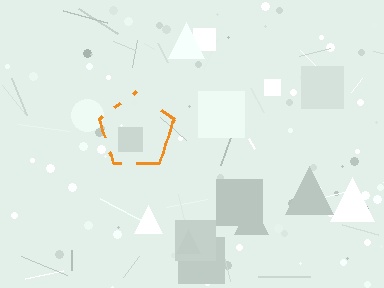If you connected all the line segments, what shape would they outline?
They would outline a pentagon.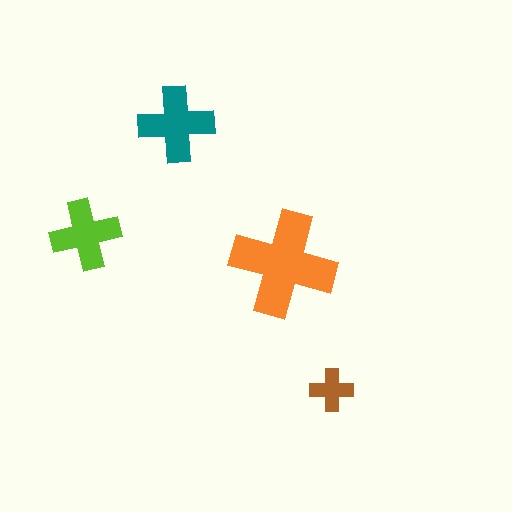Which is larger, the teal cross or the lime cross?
The teal one.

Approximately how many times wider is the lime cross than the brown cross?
About 1.5 times wider.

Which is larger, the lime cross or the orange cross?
The orange one.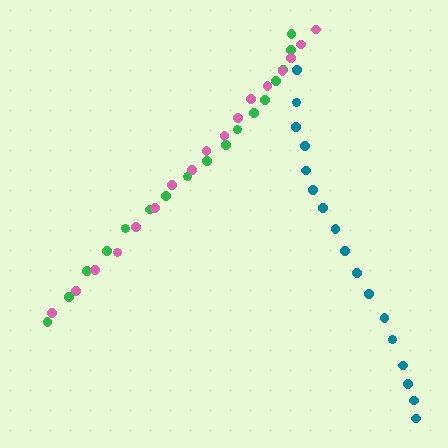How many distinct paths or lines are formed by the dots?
There are 3 distinct paths.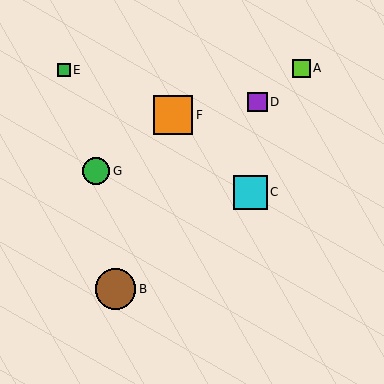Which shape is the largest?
The brown circle (labeled B) is the largest.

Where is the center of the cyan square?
The center of the cyan square is at (250, 192).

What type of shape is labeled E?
Shape E is a green square.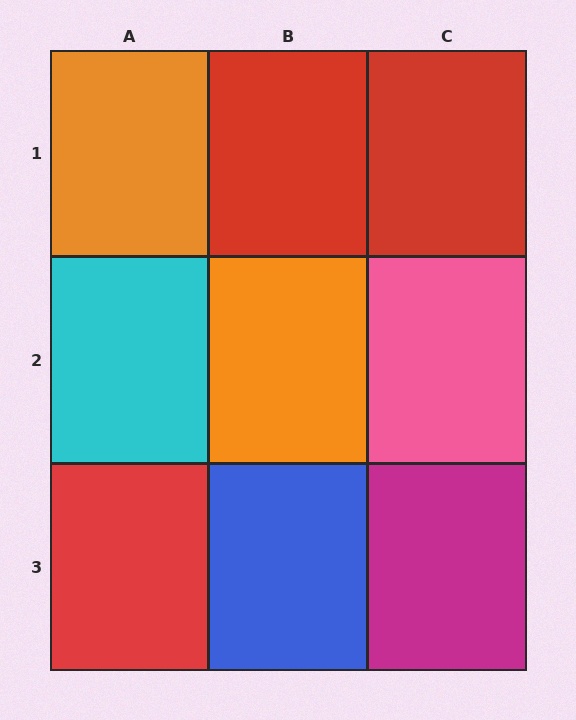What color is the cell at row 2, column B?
Orange.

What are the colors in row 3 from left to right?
Red, blue, magenta.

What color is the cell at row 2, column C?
Pink.